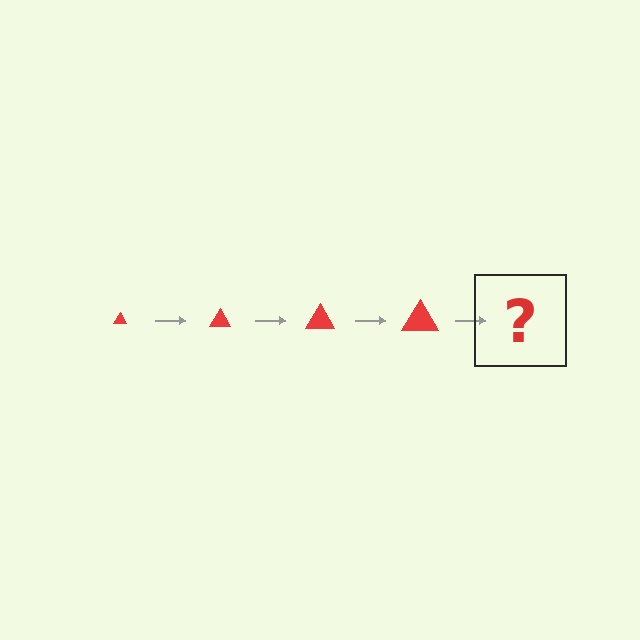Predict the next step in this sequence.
The next step is a red triangle, larger than the previous one.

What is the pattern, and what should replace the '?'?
The pattern is that the triangle gets progressively larger each step. The '?' should be a red triangle, larger than the previous one.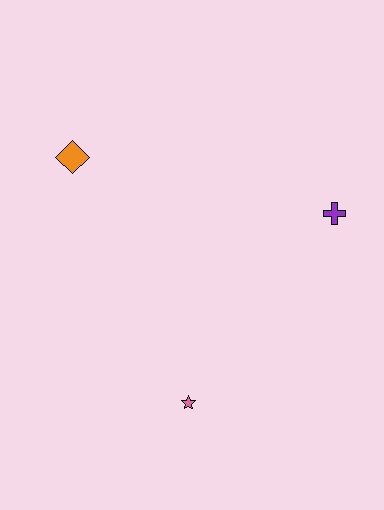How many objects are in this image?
There are 3 objects.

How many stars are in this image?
There is 1 star.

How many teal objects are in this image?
There are no teal objects.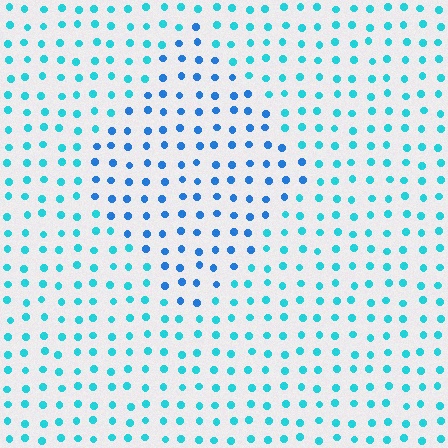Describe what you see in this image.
The image is filled with small cyan elements in a uniform arrangement. A diamond-shaped region is visible where the elements are tinted to a slightly different hue, forming a subtle color boundary.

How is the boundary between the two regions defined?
The boundary is defined purely by a slight shift in hue (about 29 degrees). Spacing, size, and orientation are identical on both sides.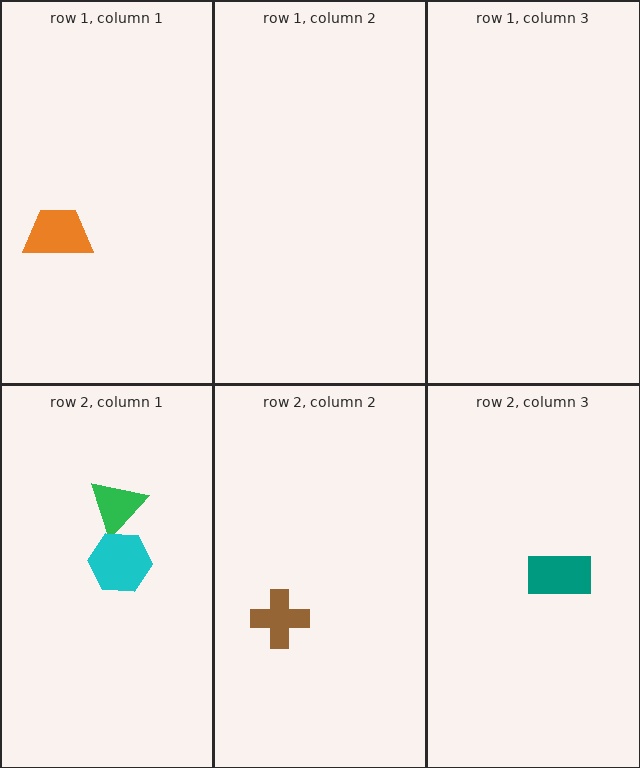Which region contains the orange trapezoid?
The row 1, column 1 region.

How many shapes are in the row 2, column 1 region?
2.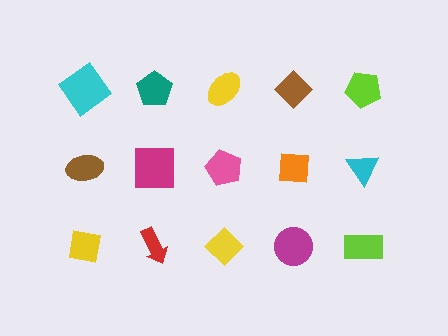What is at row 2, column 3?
A pink pentagon.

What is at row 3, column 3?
A yellow diamond.